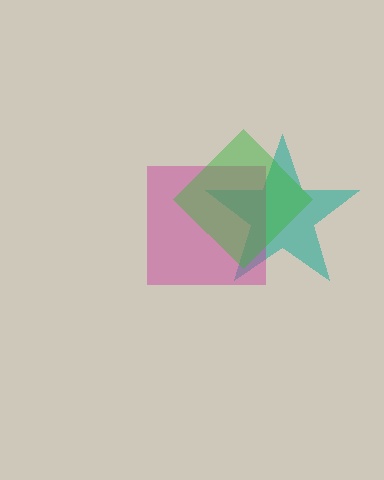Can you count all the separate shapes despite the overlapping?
Yes, there are 3 separate shapes.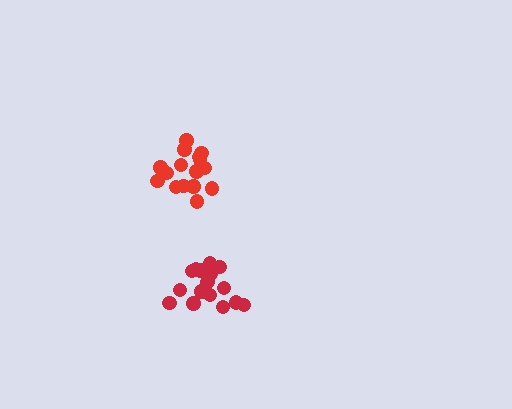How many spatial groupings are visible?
There are 2 spatial groupings.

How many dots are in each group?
Group 1: 16 dots, Group 2: 16 dots (32 total).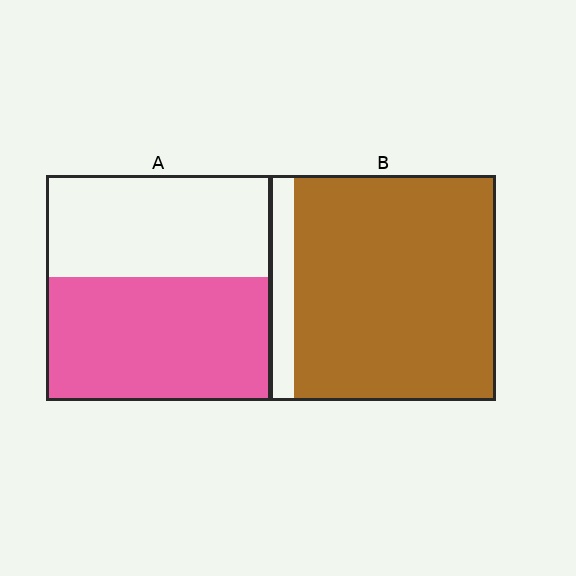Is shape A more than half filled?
Yes.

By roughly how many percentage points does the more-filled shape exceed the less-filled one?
By roughly 35 percentage points (B over A).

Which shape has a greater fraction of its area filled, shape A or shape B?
Shape B.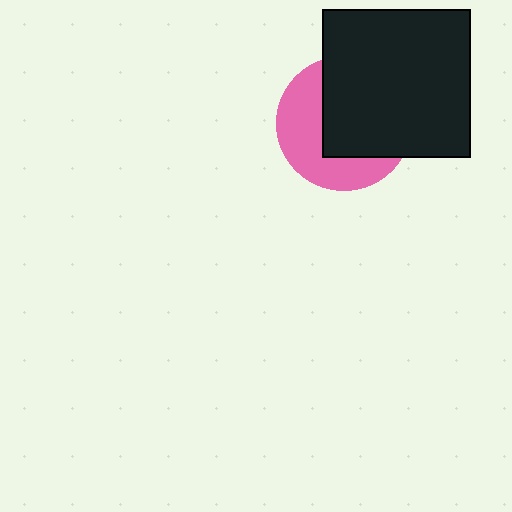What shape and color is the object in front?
The object in front is a black square.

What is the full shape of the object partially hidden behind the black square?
The partially hidden object is a pink circle.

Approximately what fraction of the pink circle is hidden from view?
Roughly 56% of the pink circle is hidden behind the black square.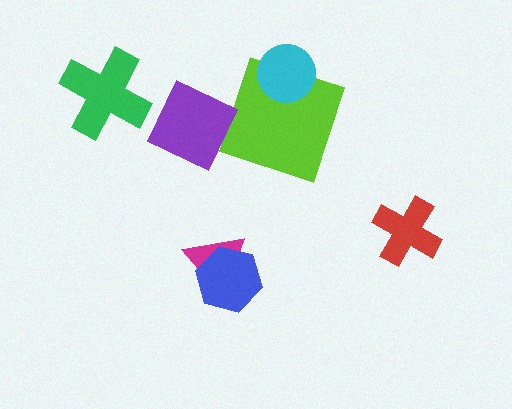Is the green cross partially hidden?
No, no other shape covers it.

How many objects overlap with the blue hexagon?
1 object overlaps with the blue hexagon.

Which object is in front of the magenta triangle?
The blue hexagon is in front of the magenta triangle.